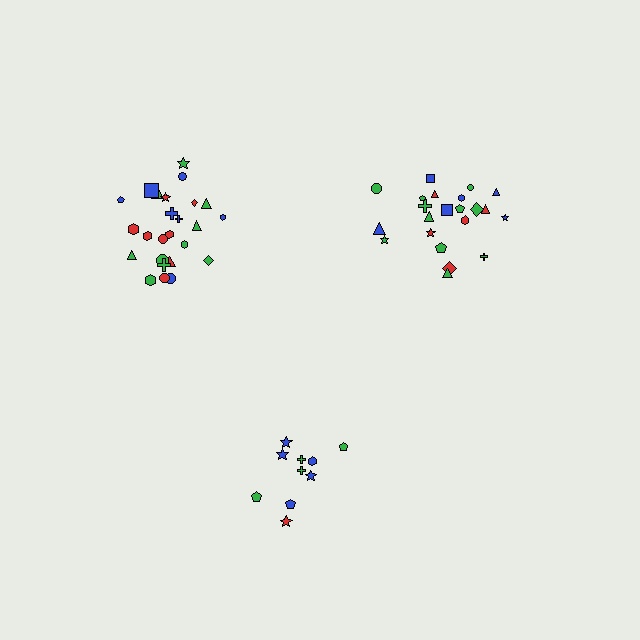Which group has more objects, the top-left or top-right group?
The top-left group.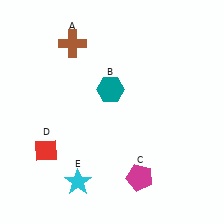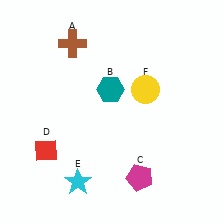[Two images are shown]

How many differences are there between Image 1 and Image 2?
There is 1 difference between the two images.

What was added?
A yellow circle (F) was added in Image 2.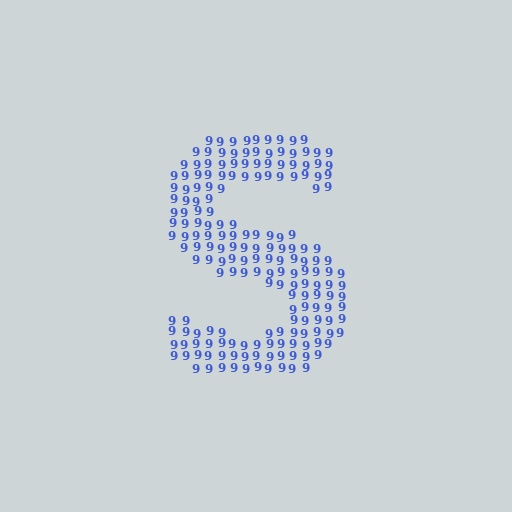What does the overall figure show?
The overall figure shows the letter S.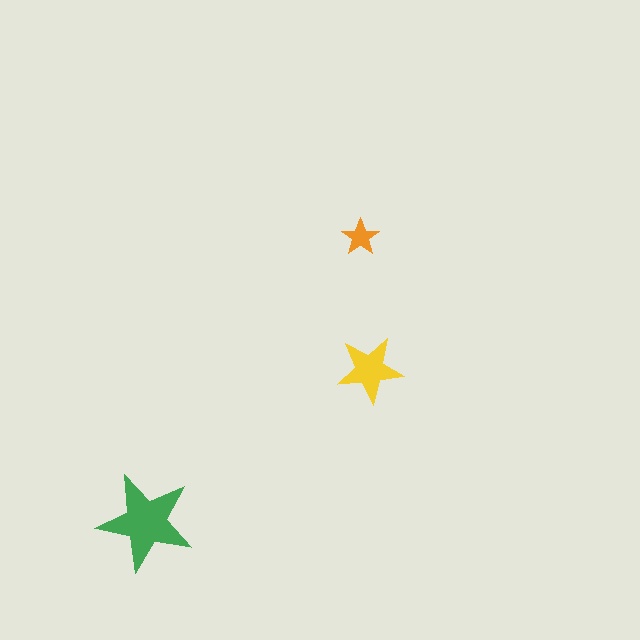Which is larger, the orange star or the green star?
The green one.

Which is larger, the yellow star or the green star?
The green one.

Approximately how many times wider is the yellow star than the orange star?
About 2 times wider.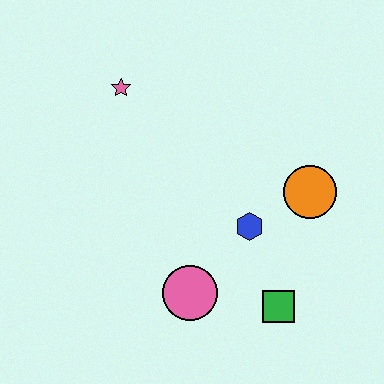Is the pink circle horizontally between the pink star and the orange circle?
Yes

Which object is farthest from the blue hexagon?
The pink star is farthest from the blue hexagon.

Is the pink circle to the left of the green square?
Yes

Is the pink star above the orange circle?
Yes